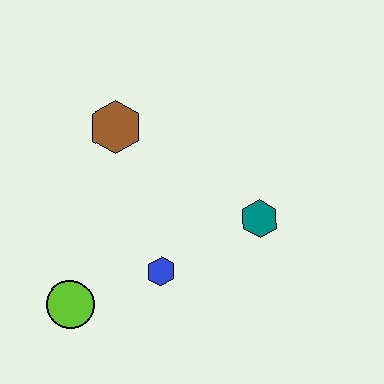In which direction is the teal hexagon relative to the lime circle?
The teal hexagon is to the right of the lime circle.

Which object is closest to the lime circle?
The blue hexagon is closest to the lime circle.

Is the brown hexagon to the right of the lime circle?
Yes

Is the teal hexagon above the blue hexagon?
Yes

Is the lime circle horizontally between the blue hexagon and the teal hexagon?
No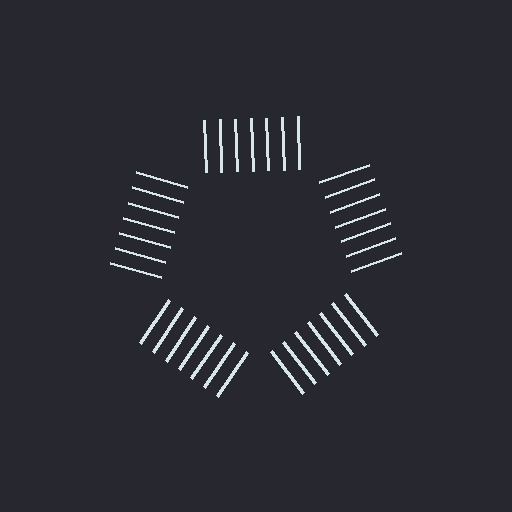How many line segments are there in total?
35 — 7 along each of the 5 edges.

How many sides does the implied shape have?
5 sides — the line-ends trace a pentagon.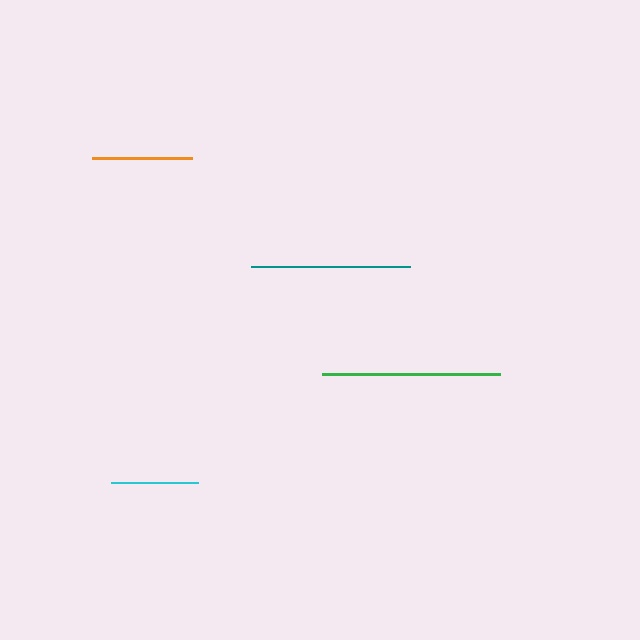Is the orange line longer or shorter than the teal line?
The teal line is longer than the orange line.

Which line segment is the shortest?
The cyan line is the shortest at approximately 87 pixels.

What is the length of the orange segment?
The orange segment is approximately 100 pixels long.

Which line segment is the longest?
The green line is the longest at approximately 178 pixels.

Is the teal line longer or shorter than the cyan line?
The teal line is longer than the cyan line.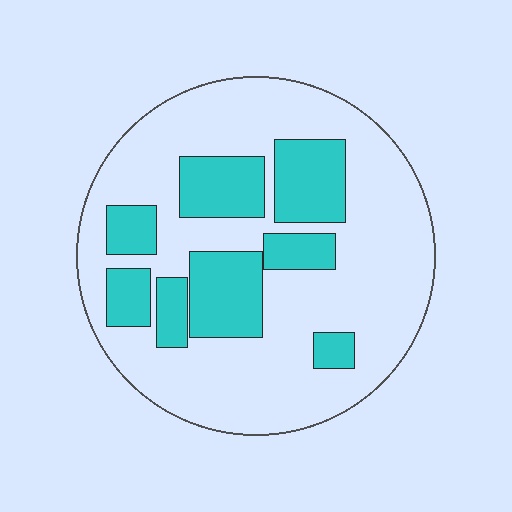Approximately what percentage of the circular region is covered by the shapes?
Approximately 30%.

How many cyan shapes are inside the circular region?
8.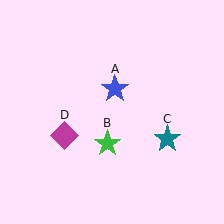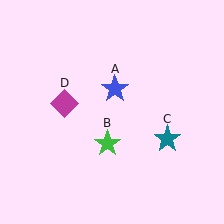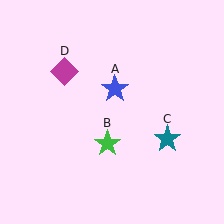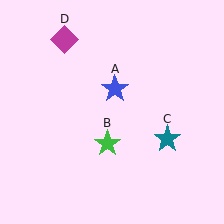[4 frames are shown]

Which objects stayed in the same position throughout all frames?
Blue star (object A) and green star (object B) and teal star (object C) remained stationary.